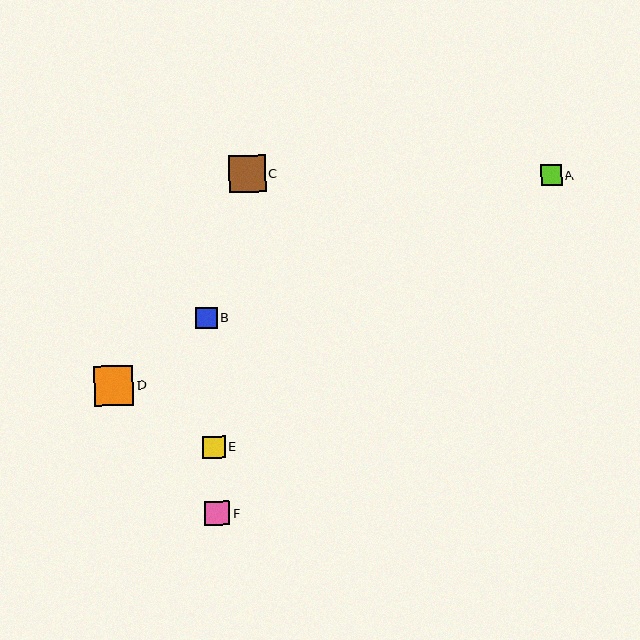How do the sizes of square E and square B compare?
Square E and square B are approximately the same size.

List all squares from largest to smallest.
From largest to smallest: D, C, F, E, B, A.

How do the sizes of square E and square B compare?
Square E and square B are approximately the same size.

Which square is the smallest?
Square A is the smallest with a size of approximately 21 pixels.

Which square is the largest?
Square D is the largest with a size of approximately 39 pixels.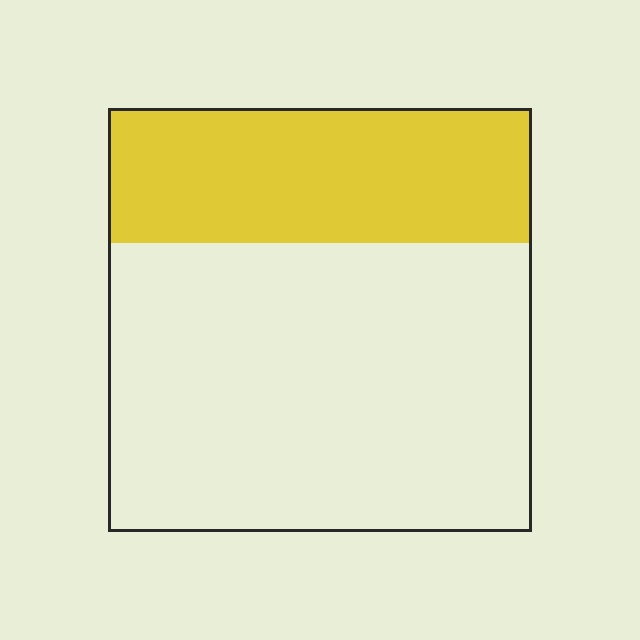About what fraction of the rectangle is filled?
About one third (1/3).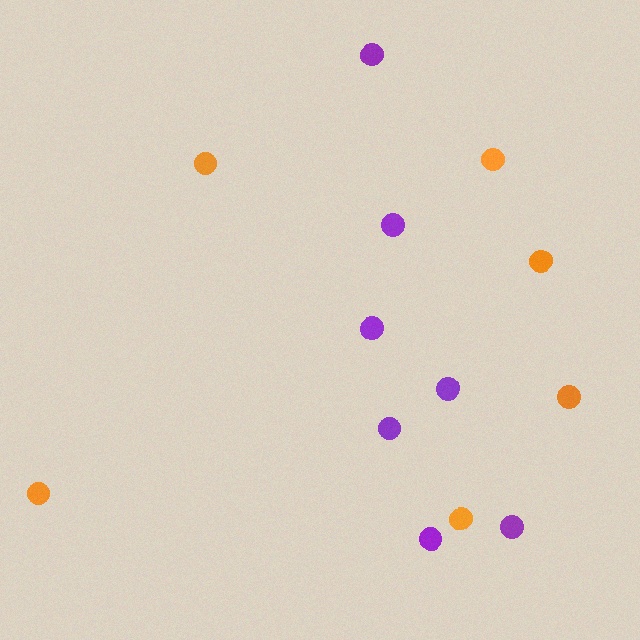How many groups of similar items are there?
There are 2 groups: one group of orange circles (6) and one group of purple circles (7).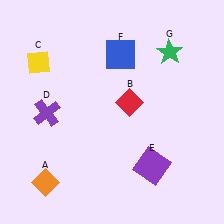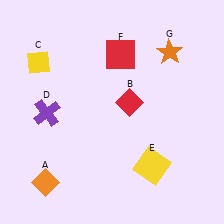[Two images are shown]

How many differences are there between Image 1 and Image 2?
There are 3 differences between the two images.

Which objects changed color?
E changed from purple to yellow. F changed from blue to red. G changed from green to orange.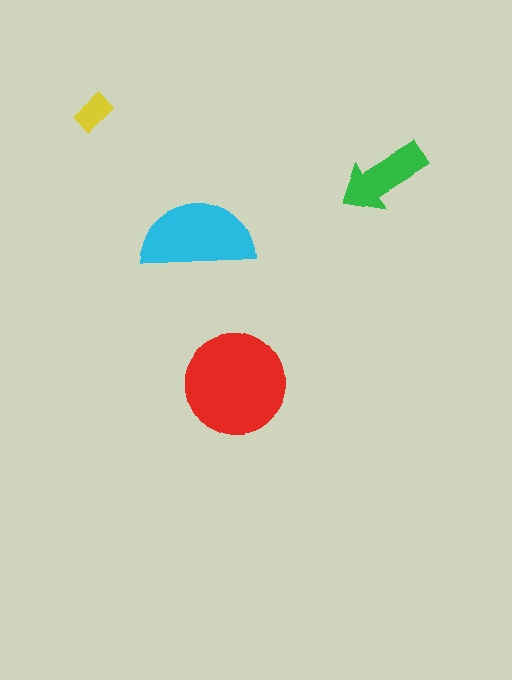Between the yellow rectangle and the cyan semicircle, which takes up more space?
The cyan semicircle.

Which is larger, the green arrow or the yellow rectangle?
The green arrow.